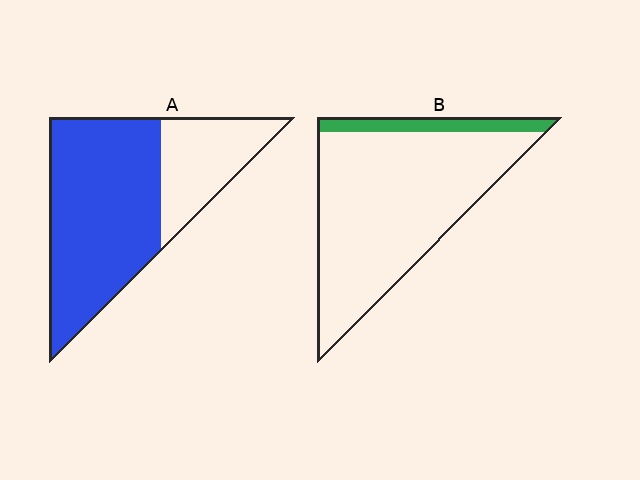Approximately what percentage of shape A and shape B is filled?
A is approximately 70% and B is approximately 10%.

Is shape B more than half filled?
No.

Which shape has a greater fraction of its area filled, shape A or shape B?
Shape A.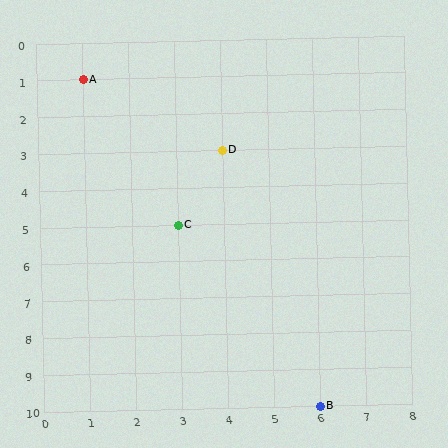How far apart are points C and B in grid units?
Points C and B are 3 columns and 5 rows apart (about 5.8 grid units diagonally).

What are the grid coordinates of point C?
Point C is at grid coordinates (3, 5).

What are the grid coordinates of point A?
Point A is at grid coordinates (1, 1).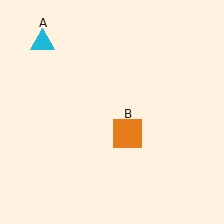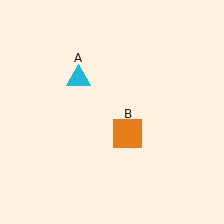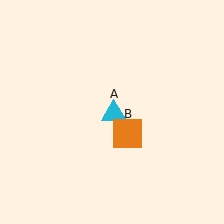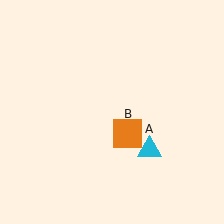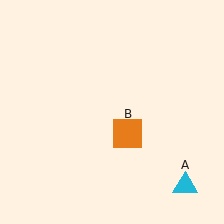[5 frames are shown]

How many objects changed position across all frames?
1 object changed position: cyan triangle (object A).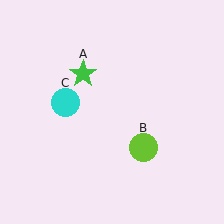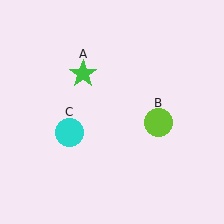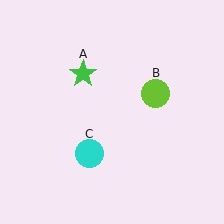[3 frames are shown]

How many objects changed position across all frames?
2 objects changed position: lime circle (object B), cyan circle (object C).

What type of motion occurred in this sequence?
The lime circle (object B), cyan circle (object C) rotated counterclockwise around the center of the scene.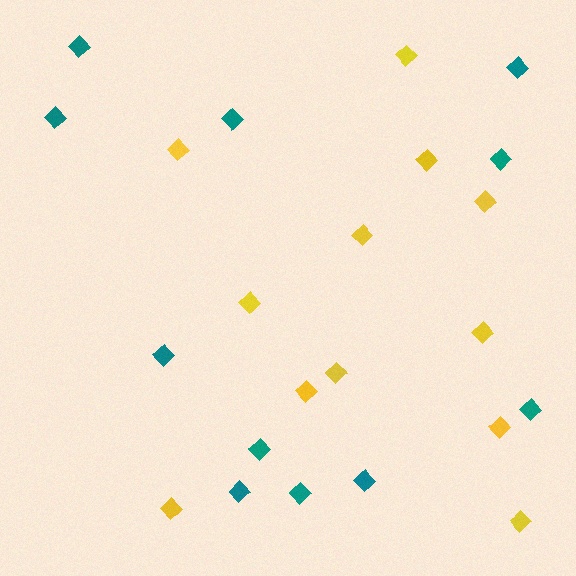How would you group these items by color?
There are 2 groups: one group of teal diamonds (11) and one group of yellow diamonds (12).